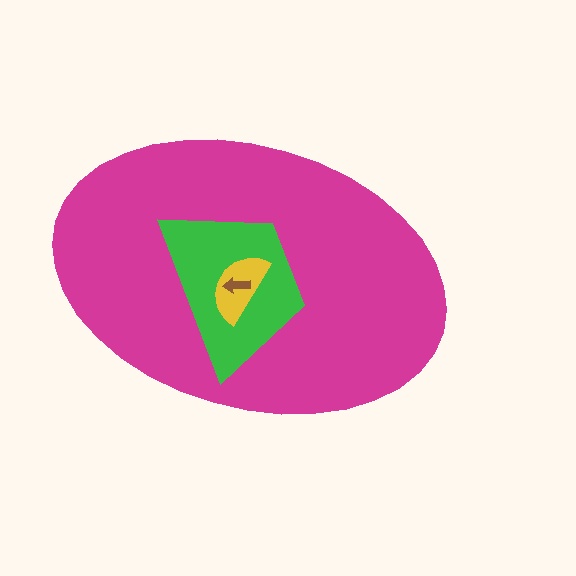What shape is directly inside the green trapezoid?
The yellow semicircle.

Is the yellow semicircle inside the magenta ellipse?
Yes.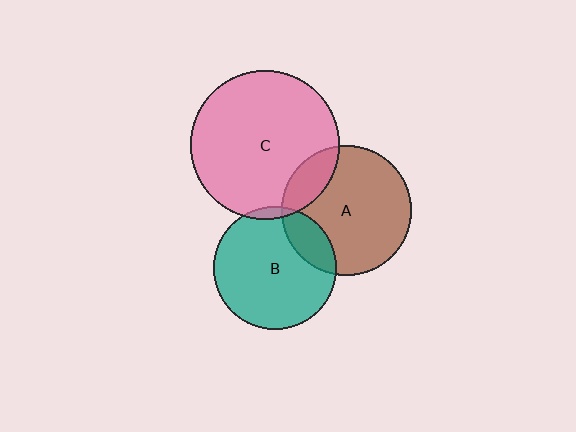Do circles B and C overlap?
Yes.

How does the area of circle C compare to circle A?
Approximately 1.3 times.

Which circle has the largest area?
Circle C (pink).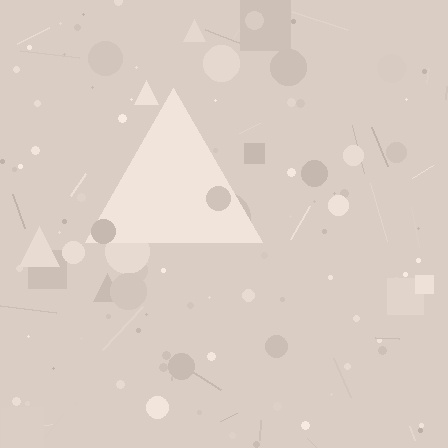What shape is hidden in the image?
A triangle is hidden in the image.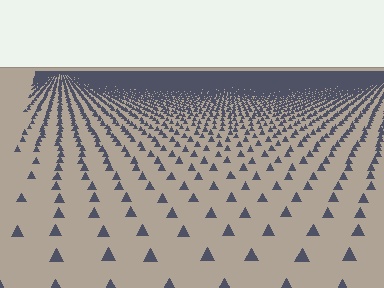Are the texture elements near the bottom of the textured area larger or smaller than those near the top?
Larger. Near the bottom, elements are closer to the viewer and appear at a bigger on-screen size.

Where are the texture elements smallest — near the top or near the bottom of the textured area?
Near the top.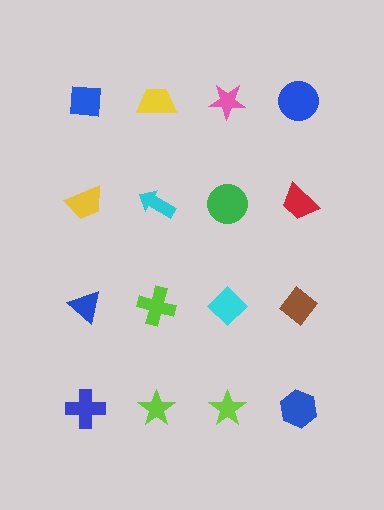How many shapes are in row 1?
4 shapes.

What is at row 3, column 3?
A cyan diamond.